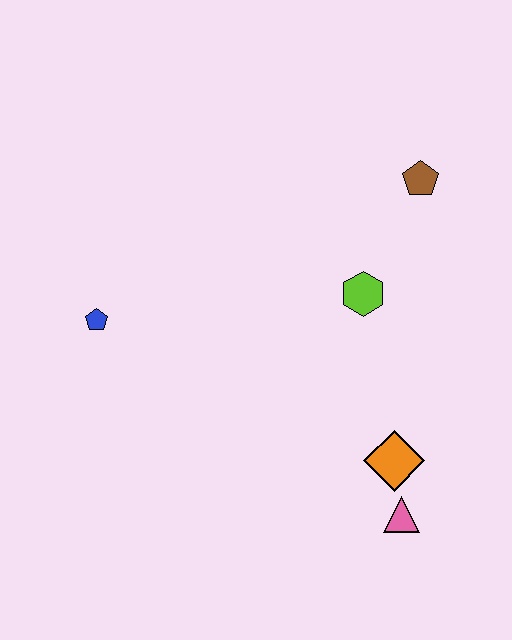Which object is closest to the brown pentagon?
The lime hexagon is closest to the brown pentagon.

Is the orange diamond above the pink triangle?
Yes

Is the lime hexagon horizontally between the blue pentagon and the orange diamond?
Yes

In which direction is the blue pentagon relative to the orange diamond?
The blue pentagon is to the left of the orange diamond.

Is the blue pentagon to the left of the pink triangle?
Yes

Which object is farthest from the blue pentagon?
The pink triangle is farthest from the blue pentagon.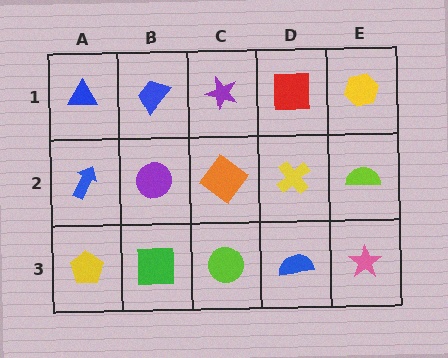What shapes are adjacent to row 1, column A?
A blue arrow (row 2, column A), a blue trapezoid (row 1, column B).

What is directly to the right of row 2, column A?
A purple circle.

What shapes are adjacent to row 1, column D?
A yellow cross (row 2, column D), a purple star (row 1, column C), a yellow hexagon (row 1, column E).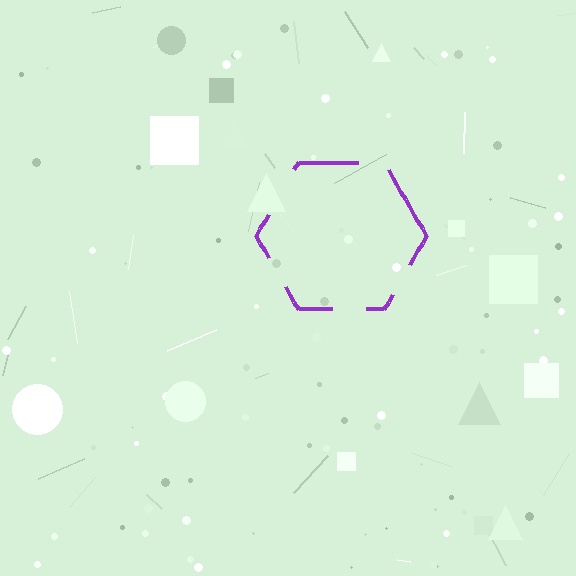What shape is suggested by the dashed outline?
The dashed outline suggests a hexagon.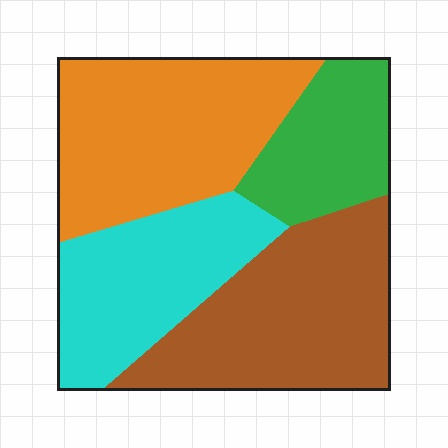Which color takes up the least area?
Green, at roughly 15%.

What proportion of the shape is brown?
Brown covers around 30% of the shape.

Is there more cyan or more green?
Cyan.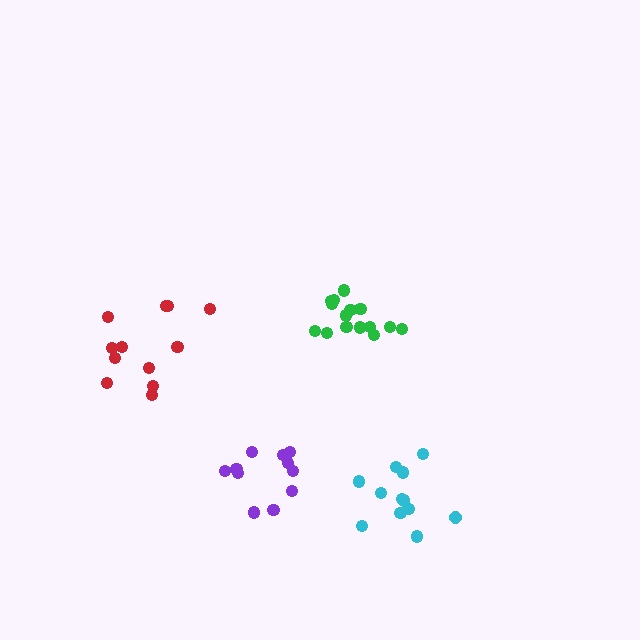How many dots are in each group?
Group 1: 11 dots, Group 2: 15 dots, Group 3: 12 dots, Group 4: 12 dots (50 total).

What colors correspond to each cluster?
The clusters are colored: purple, green, cyan, red.